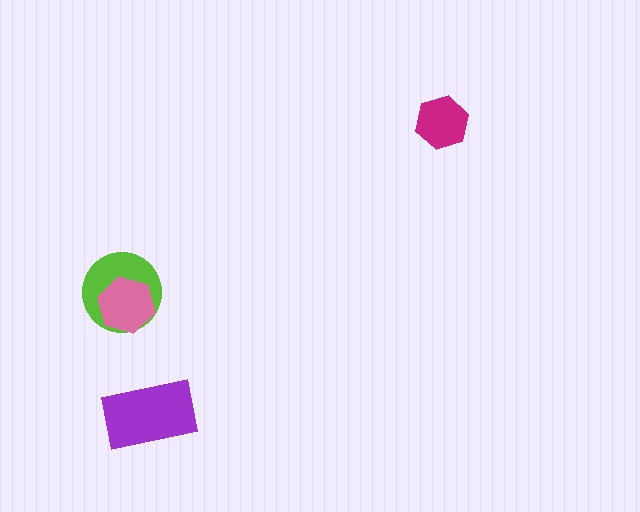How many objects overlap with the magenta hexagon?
0 objects overlap with the magenta hexagon.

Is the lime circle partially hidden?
Yes, it is partially covered by another shape.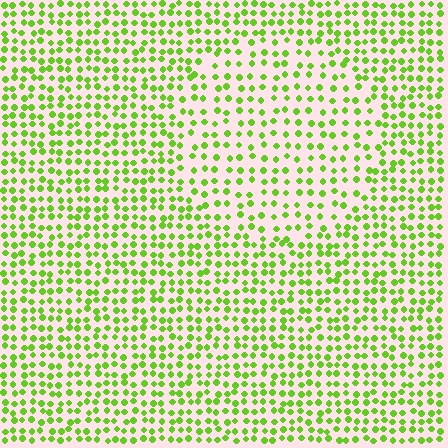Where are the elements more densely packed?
The elements are more densely packed outside the circle boundary.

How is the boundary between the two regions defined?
The boundary is defined by a change in element density (approximately 1.6x ratio). All elements are the same color, size, and shape.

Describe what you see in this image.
The image contains small lime elements arranged at two different densities. A circle-shaped region is visible where the elements are less densely packed than the surrounding area.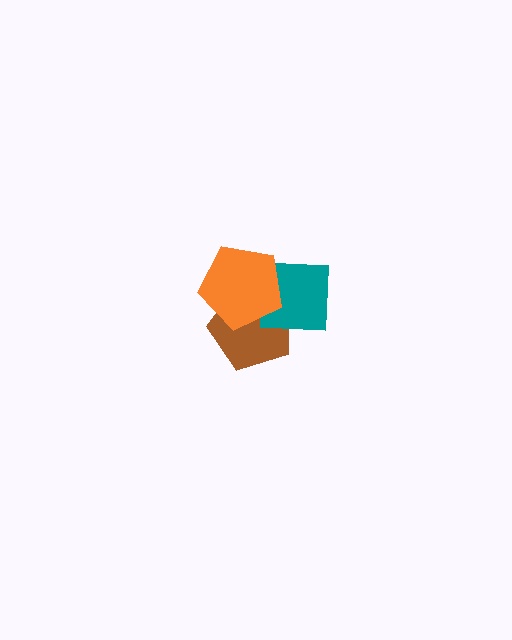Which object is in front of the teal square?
The orange pentagon is in front of the teal square.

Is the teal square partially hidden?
Yes, it is partially covered by another shape.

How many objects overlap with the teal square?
2 objects overlap with the teal square.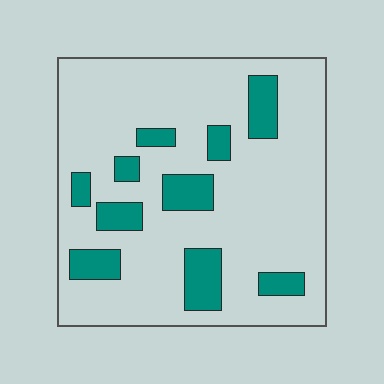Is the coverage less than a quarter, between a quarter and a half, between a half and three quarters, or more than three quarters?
Less than a quarter.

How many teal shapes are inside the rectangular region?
10.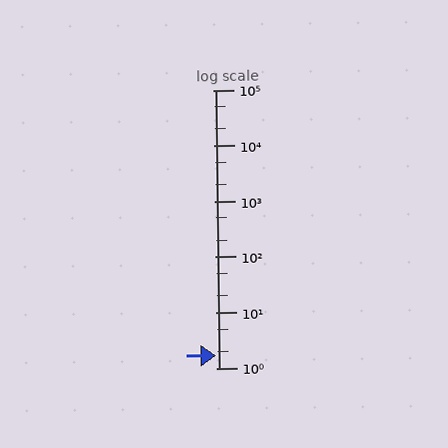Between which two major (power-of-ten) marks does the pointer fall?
The pointer is between 1 and 10.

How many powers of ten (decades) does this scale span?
The scale spans 5 decades, from 1 to 100000.